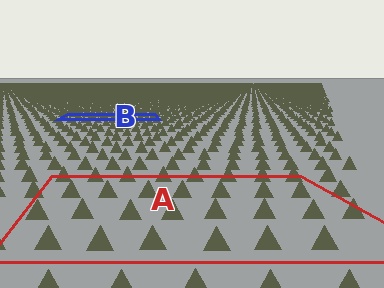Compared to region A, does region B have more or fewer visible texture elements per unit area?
Region B has more texture elements per unit area — they are packed more densely because it is farther away.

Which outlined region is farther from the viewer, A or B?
Region B is farther from the viewer — the texture elements inside it appear smaller and more densely packed.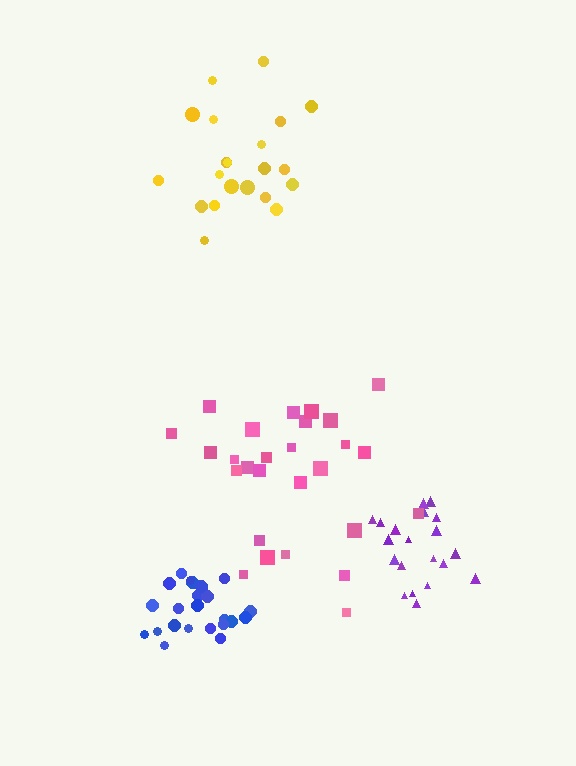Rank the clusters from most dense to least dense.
blue, purple, yellow, pink.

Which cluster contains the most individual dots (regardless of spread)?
Pink (27).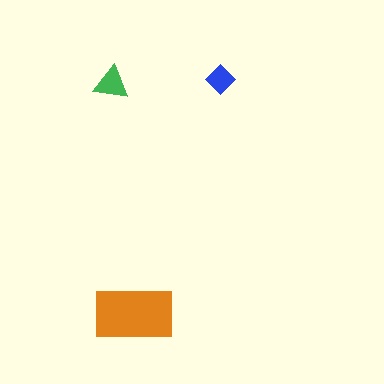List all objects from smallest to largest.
The blue diamond, the green triangle, the orange rectangle.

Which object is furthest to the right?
The blue diamond is rightmost.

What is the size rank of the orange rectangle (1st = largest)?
1st.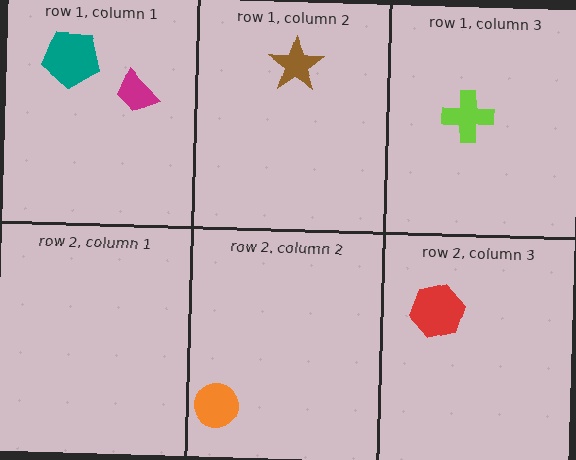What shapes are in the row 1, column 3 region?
The lime cross.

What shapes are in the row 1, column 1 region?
The teal pentagon, the magenta trapezoid.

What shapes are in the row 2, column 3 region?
The red hexagon.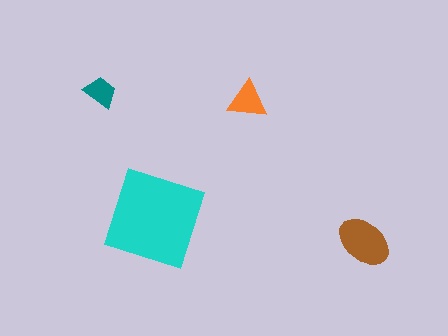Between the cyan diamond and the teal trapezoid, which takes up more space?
The cyan diamond.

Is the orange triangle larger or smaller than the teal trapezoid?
Larger.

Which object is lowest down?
The brown ellipse is bottommost.